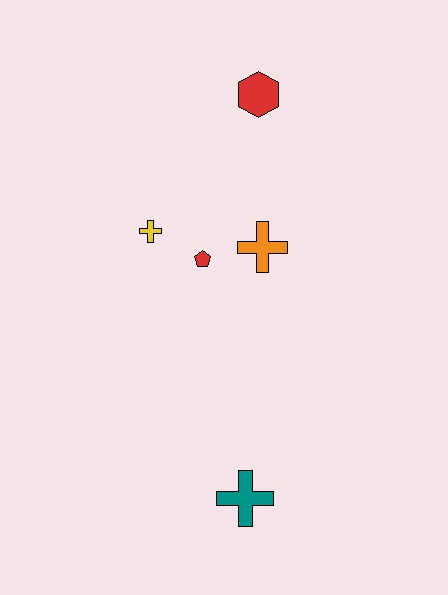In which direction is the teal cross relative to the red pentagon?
The teal cross is below the red pentagon.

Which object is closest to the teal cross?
The red pentagon is closest to the teal cross.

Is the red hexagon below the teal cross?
No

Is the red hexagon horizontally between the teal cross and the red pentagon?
No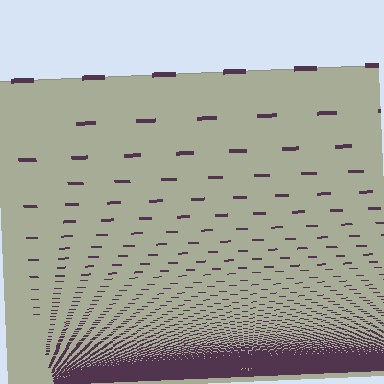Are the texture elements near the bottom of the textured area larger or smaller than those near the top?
Smaller. The gradient is inverted — elements near the bottom are smaller and denser.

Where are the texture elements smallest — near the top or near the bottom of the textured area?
Near the bottom.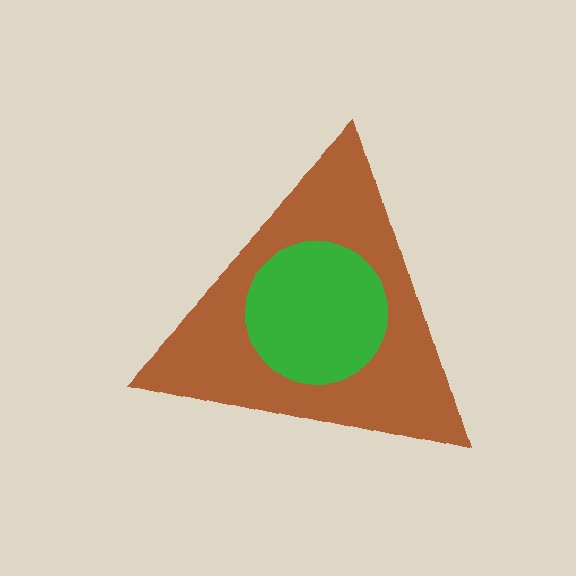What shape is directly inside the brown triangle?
The green circle.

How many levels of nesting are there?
2.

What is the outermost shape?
The brown triangle.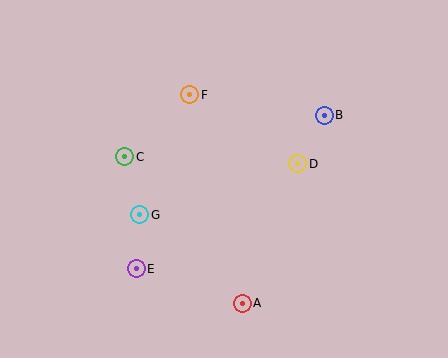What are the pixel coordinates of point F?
Point F is at (190, 95).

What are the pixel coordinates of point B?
Point B is at (324, 115).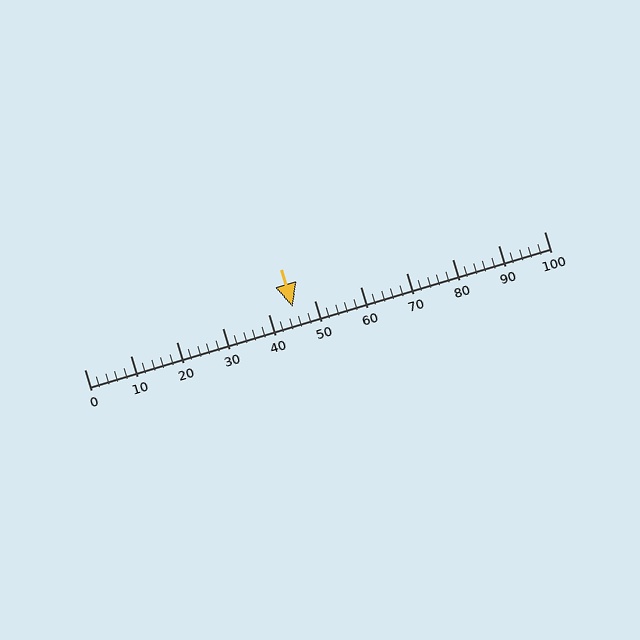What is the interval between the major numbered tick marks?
The major tick marks are spaced 10 units apart.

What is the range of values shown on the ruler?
The ruler shows values from 0 to 100.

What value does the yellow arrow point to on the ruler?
The yellow arrow points to approximately 45.